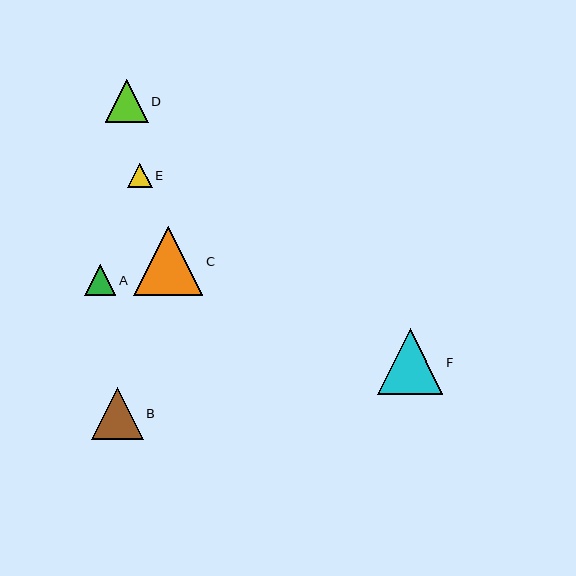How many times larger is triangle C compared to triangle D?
Triangle C is approximately 1.6 times the size of triangle D.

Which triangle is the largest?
Triangle C is the largest with a size of approximately 69 pixels.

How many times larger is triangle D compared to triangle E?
Triangle D is approximately 1.8 times the size of triangle E.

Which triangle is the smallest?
Triangle E is the smallest with a size of approximately 24 pixels.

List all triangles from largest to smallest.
From largest to smallest: C, F, B, D, A, E.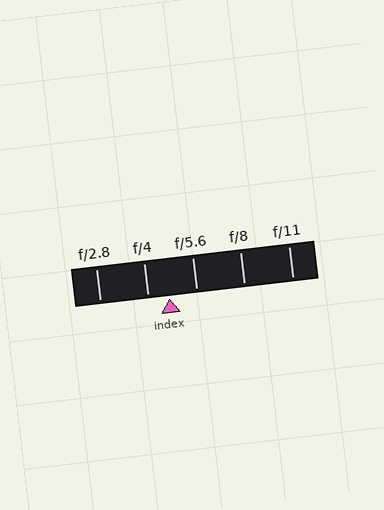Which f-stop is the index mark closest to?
The index mark is closest to f/4.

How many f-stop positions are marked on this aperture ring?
There are 5 f-stop positions marked.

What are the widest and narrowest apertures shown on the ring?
The widest aperture shown is f/2.8 and the narrowest is f/11.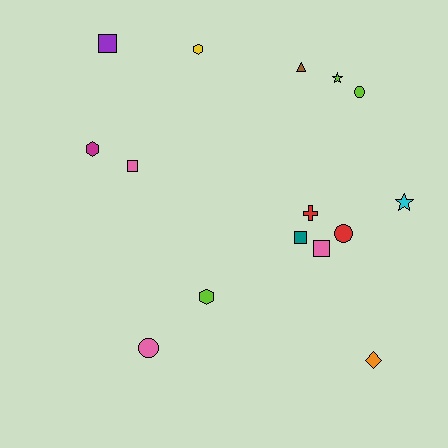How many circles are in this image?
There are 3 circles.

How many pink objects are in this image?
There are 3 pink objects.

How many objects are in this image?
There are 15 objects.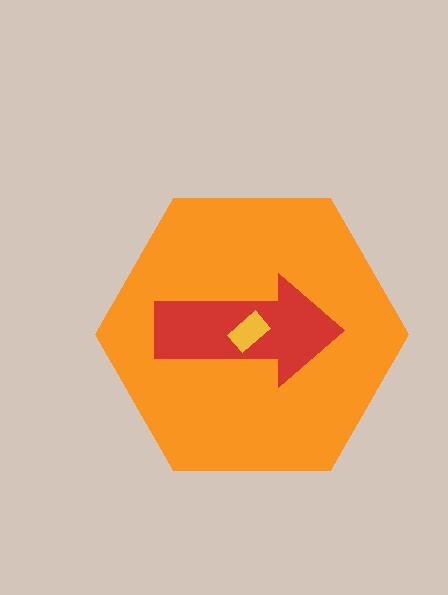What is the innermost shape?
The yellow rectangle.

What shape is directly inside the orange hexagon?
The red arrow.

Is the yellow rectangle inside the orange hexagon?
Yes.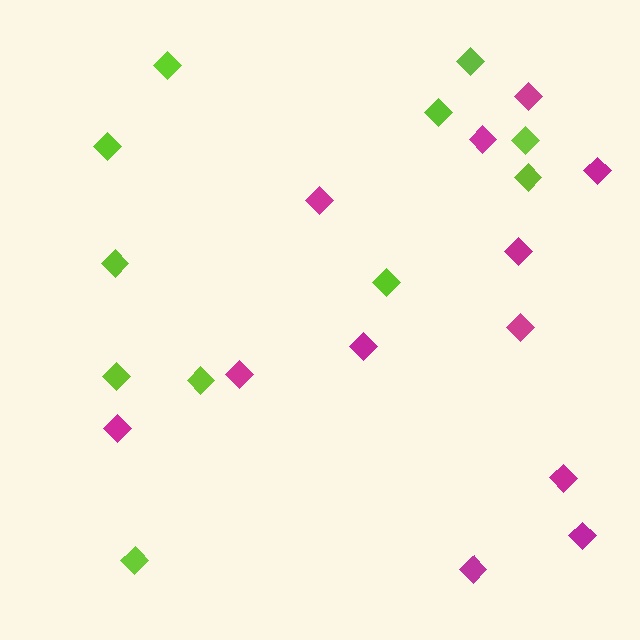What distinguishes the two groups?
There are 2 groups: one group of magenta diamonds (12) and one group of lime diamonds (11).